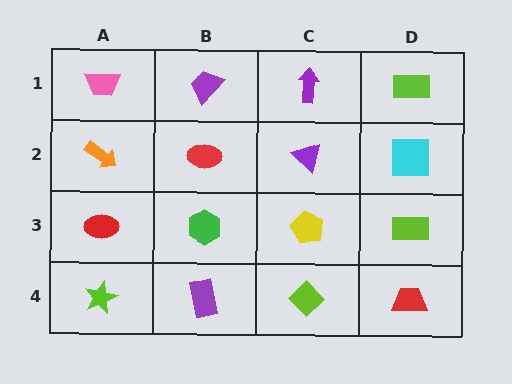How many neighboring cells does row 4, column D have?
2.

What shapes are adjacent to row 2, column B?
A purple trapezoid (row 1, column B), a green hexagon (row 3, column B), an orange arrow (row 2, column A), a purple triangle (row 2, column C).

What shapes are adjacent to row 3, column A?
An orange arrow (row 2, column A), a lime star (row 4, column A), a green hexagon (row 3, column B).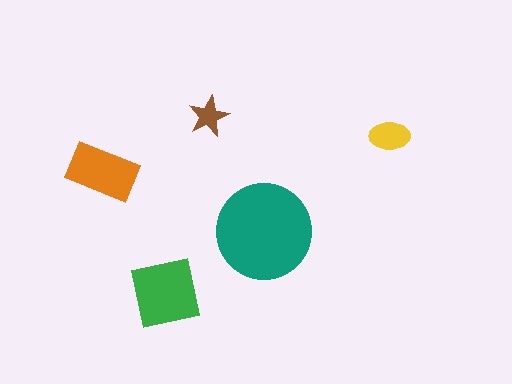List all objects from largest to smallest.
The teal circle, the green square, the orange rectangle, the yellow ellipse, the brown star.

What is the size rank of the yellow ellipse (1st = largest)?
4th.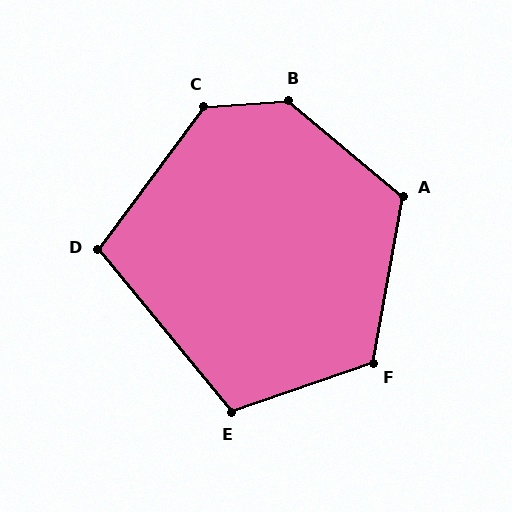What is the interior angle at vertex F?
Approximately 120 degrees (obtuse).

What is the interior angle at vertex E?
Approximately 110 degrees (obtuse).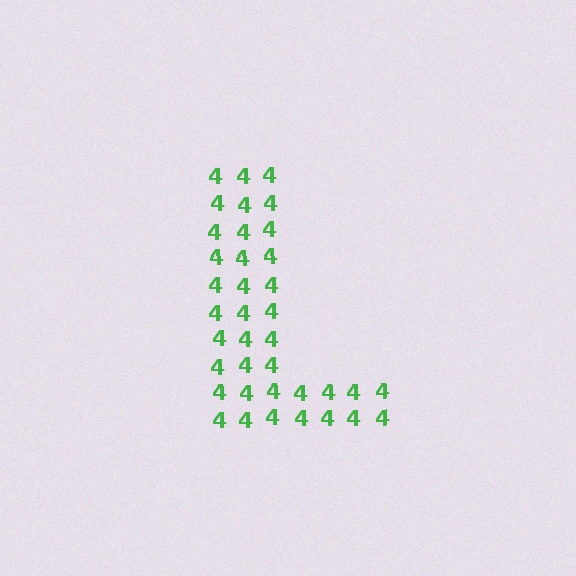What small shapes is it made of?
It is made of small digit 4's.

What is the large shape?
The large shape is the letter L.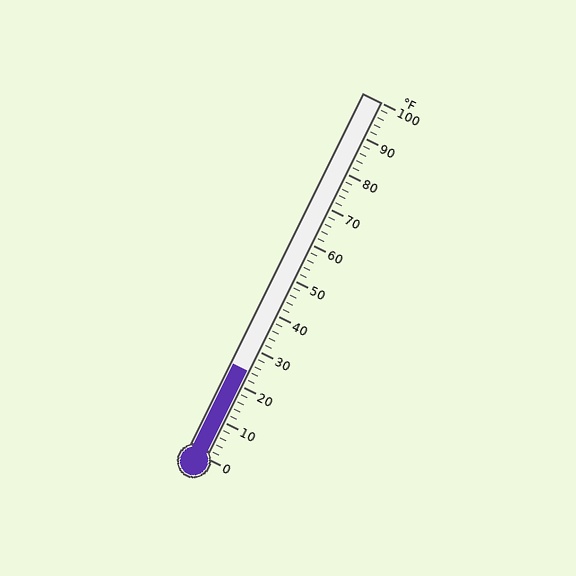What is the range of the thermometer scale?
The thermometer scale ranges from 0°F to 100°F.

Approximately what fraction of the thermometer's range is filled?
The thermometer is filled to approximately 25% of its range.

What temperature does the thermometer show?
The thermometer shows approximately 24°F.